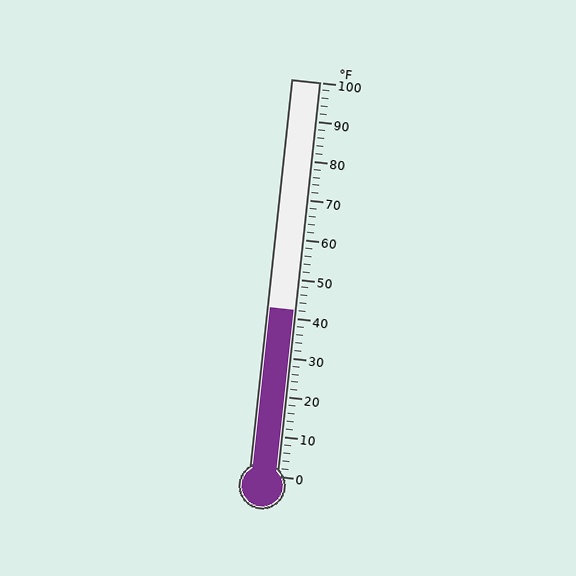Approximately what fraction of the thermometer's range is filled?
The thermometer is filled to approximately 40% of its range.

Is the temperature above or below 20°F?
The temperature is above 20°F.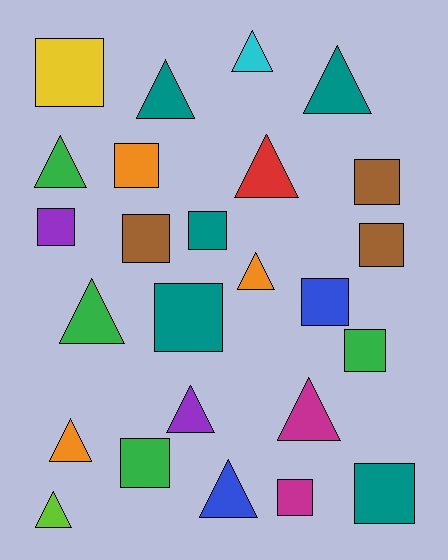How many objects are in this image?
There are 25 objects.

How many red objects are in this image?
There is 1 red object.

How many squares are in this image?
There are 13 squares.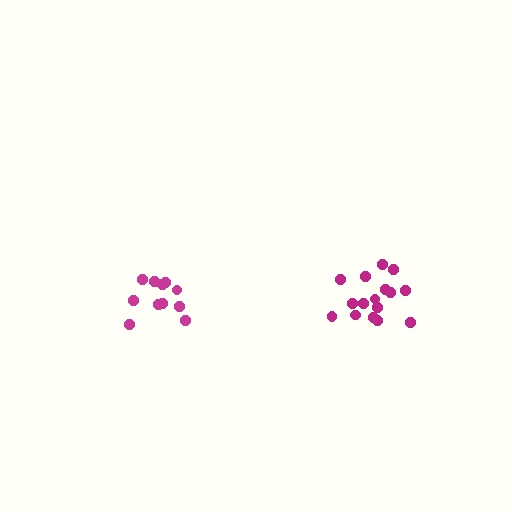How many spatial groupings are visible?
There are 2 spatial groupings.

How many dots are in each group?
Group 1: 16 dots, Group 2: 11 dots (27 total).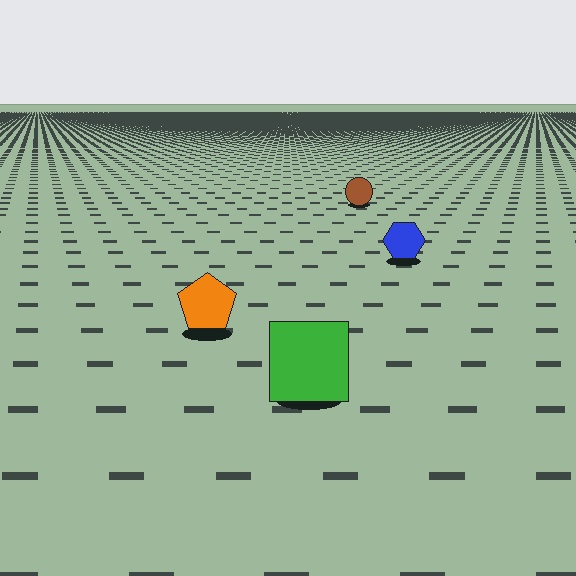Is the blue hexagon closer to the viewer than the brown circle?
Yes. The blue hexagon is closer — you can tell from the texture gradient: the ground texture is coarser near it.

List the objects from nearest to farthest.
From nearest to farthest: the green square, the orange pentagon, the blue hexagon, the brown circle.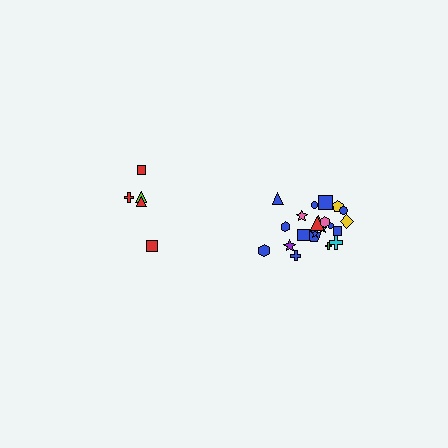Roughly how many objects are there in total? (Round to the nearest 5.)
Roughly 25 objects in total.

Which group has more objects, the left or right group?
The right group.